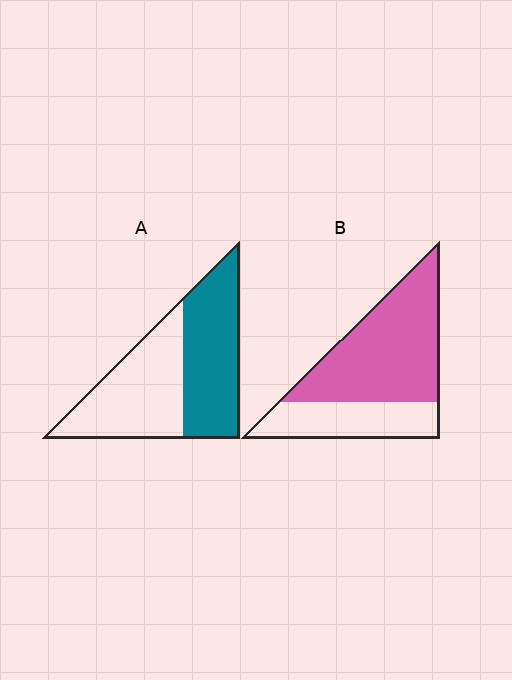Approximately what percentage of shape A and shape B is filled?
A is approximately 50% and B is approximately 65%.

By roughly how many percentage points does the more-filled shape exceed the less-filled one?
By roughly 15 percentage points (B over A).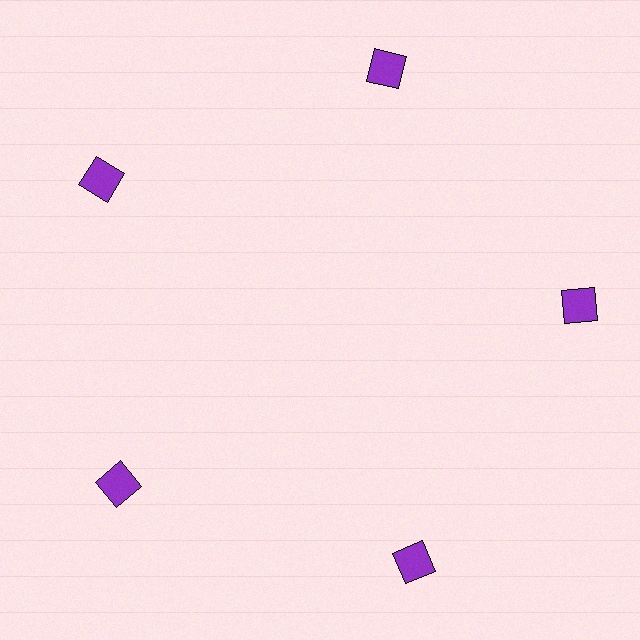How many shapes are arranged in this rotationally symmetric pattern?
There are 5 shapes, arranged in 5 groups of 1.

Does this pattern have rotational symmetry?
Yes, this pattern has 5-fold rotational symmetry. It looks the same after rotating 72 degrees around the center.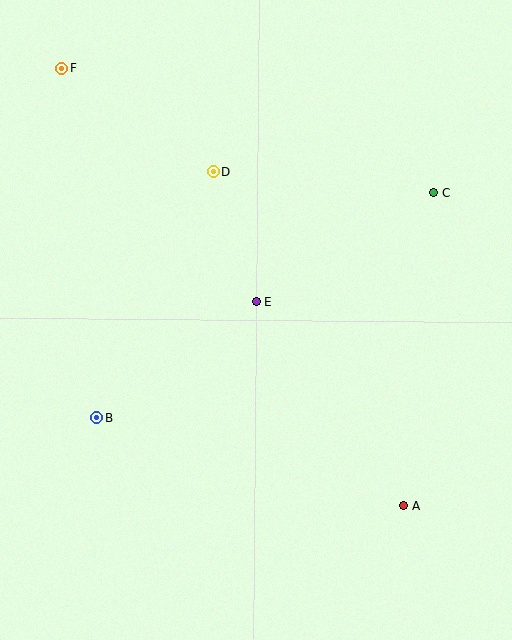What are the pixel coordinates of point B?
Point B is at (97, 417).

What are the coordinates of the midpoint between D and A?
The midpoint between D and A is at (309, 339).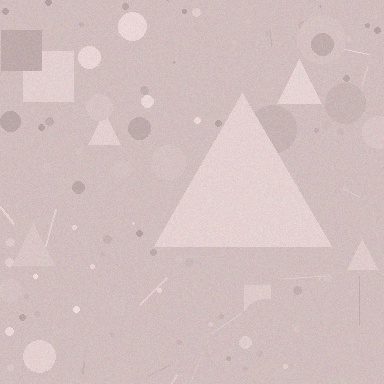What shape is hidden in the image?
A triangle is hidden in the image.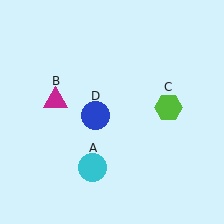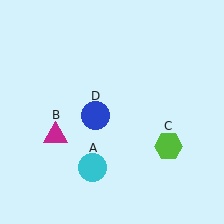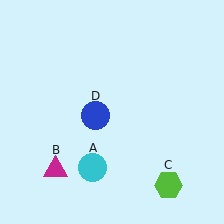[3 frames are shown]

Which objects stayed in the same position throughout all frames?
Cyan circle (object A) and blue circle (object D) remained stationary.